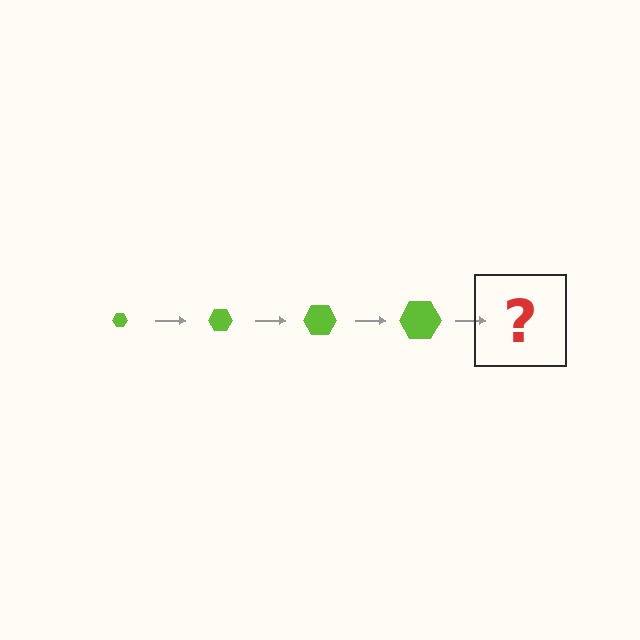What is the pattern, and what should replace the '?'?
The pattern is that the hexagon gets progressively larger each step. The '?' should be a lime hexagon, larger than the previous one.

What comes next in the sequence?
The next element should be a lime hexagon, larger than the previous one.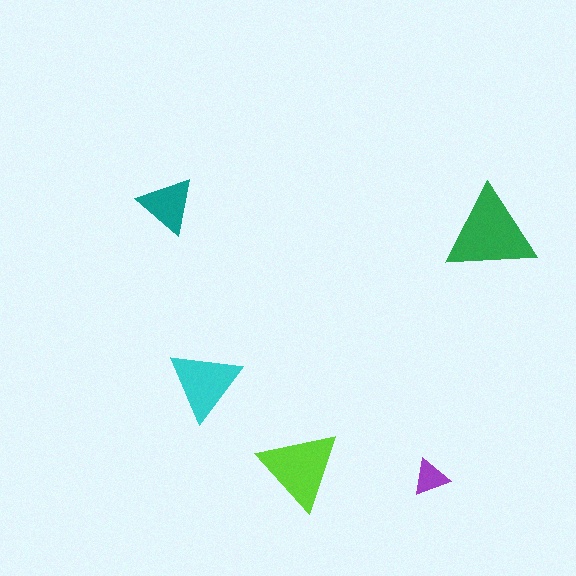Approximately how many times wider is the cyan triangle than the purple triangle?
About 2 times wider.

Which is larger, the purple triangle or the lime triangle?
The lime one.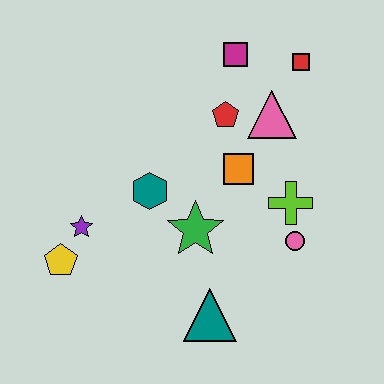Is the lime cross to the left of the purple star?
No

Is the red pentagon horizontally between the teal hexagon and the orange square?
Yes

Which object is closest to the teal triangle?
The green star is closest to the teal triangle.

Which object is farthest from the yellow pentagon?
The red square is farthest from the yellow pentagon.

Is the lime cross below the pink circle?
No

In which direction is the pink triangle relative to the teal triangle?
The pink triangle is above the teal triangle.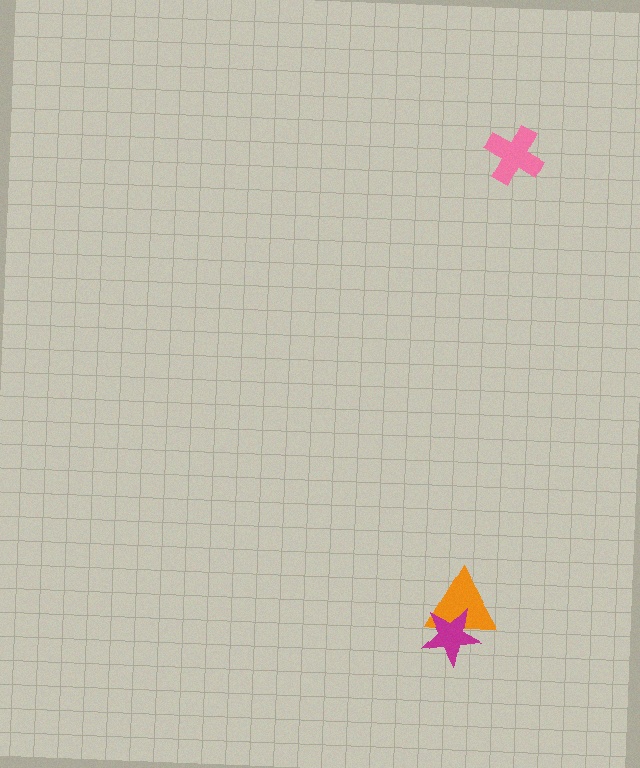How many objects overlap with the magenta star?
1 object overlaps with the magenta star.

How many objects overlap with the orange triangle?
1 object overlaps with the orange triangle.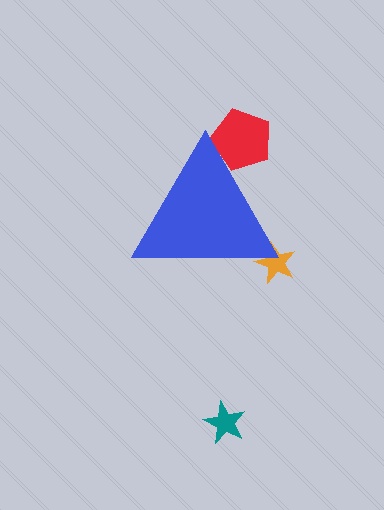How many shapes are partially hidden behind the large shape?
2 shapes are partially hidden.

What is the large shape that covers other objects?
A blue triangle.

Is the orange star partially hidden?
Yes, the orange star is partially hidden behind the blue triangle.